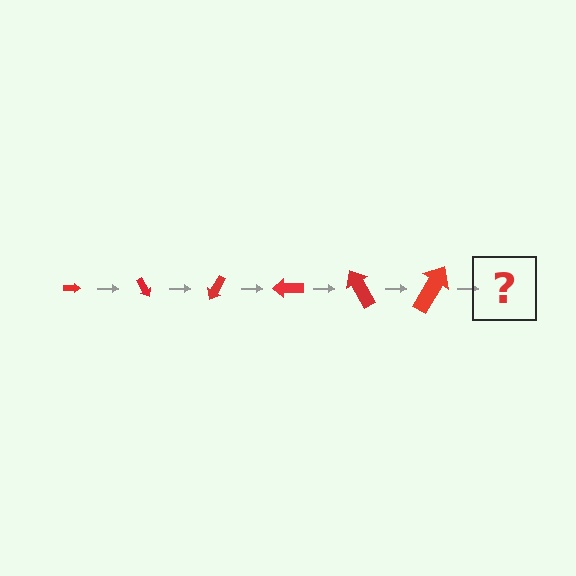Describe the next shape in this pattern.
It should be an arrow, larger than the previous one and rotated 360 degrees from the start.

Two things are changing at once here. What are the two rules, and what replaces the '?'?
The two rules are that the arrow grows larger each step and it rotates 60 degrees each step. The '?' should be an arrow, larger than the previous one and rotated 360 degrees from the start.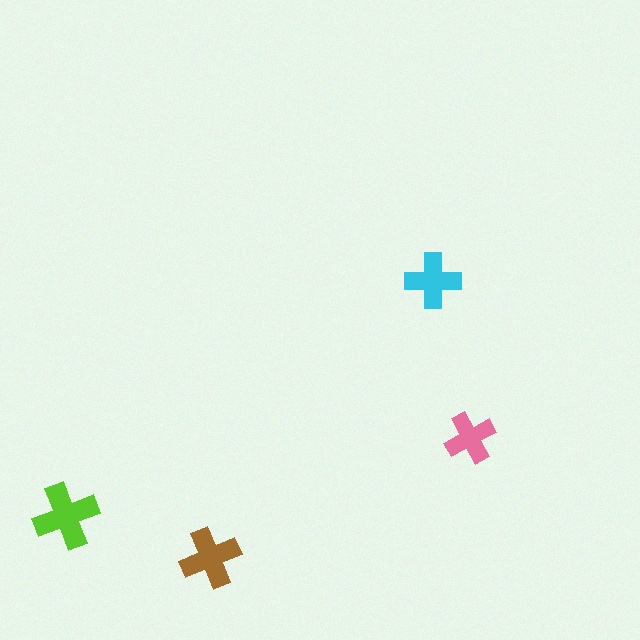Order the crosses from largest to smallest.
the lime one, the brown one, the cyan one, the pink one.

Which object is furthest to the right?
The pink cross is rightmost.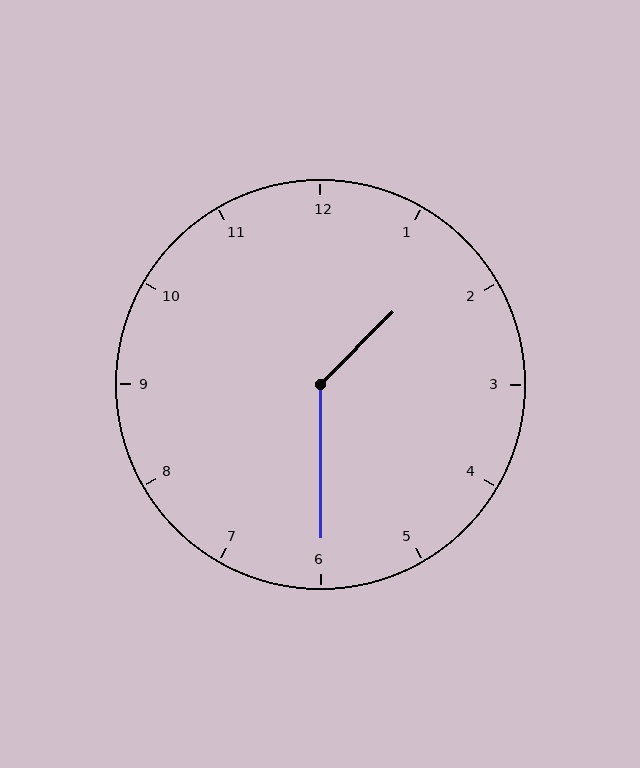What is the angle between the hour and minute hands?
Approximately 135 degrees.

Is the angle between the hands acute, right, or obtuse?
It is obtuse.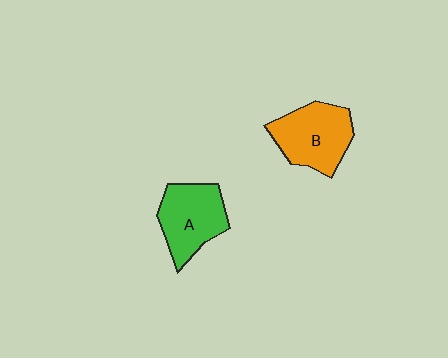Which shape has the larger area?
Shape B (orange).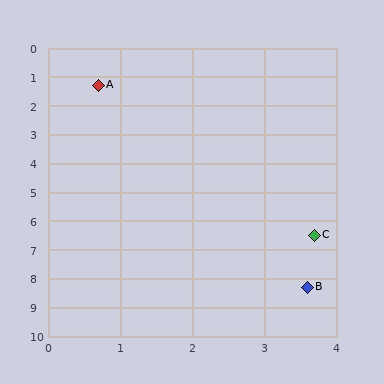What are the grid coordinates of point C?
Point C is at approximately (3.7, 6.5).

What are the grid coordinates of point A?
Point A is at approximately (0.7, 1.3).